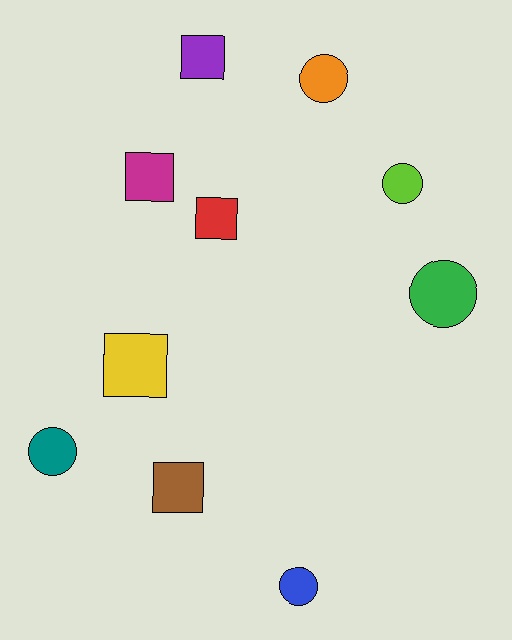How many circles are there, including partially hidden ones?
There are 5 circles.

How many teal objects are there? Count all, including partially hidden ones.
There is 1 teal object.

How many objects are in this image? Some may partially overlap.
There are 10 objects.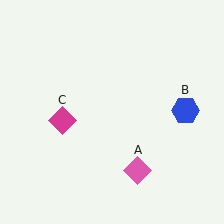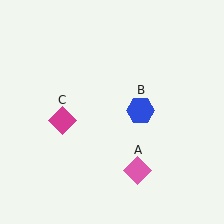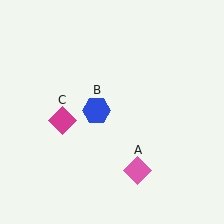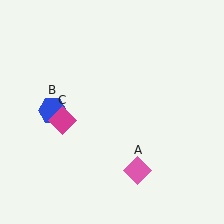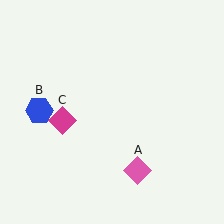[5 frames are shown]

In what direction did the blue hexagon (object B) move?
The blue hexagon (object B) moved left.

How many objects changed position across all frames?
1 object changed position: blue hexagon (object B).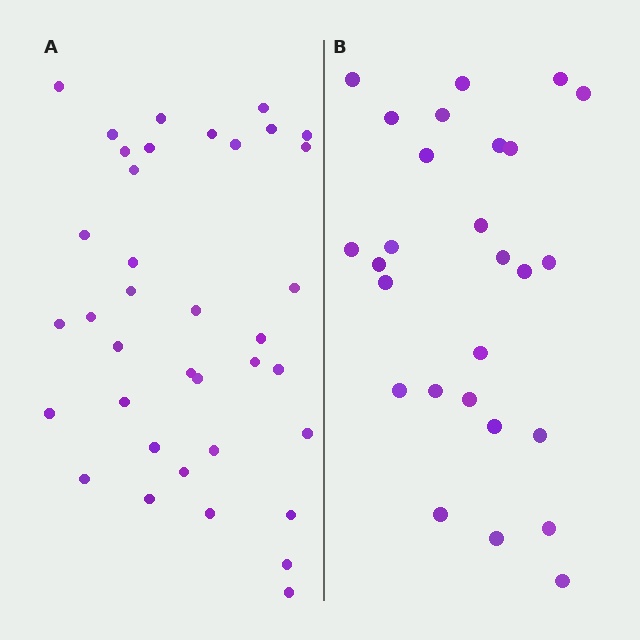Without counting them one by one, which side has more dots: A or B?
Region A (the left region) has more dots.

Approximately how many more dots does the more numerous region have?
Region A has roughly 10 or so more dots than region B.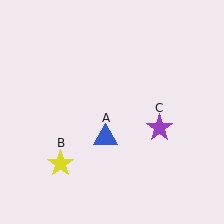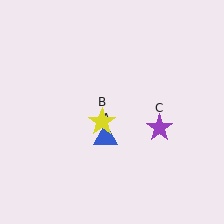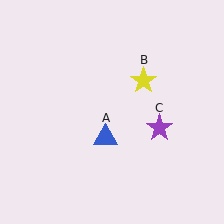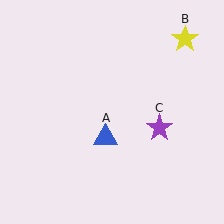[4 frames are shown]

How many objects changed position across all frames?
1 object changed position: yellow star (object B).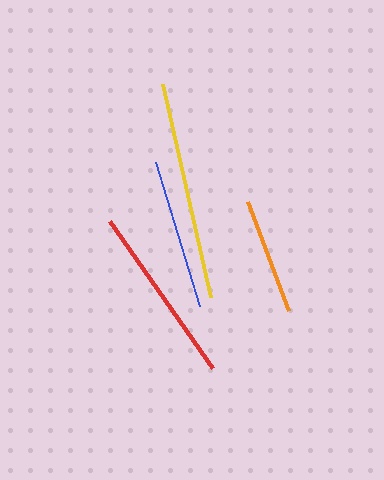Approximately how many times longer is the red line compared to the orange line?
The red line is approximately 1.6 times the length of the orange line.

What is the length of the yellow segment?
The yellow segment is approximately 218 pixels long.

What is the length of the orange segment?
The orange segment is approximately 116 pixels long.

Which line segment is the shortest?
The orange line is the shortest at approximately 116 pixels.